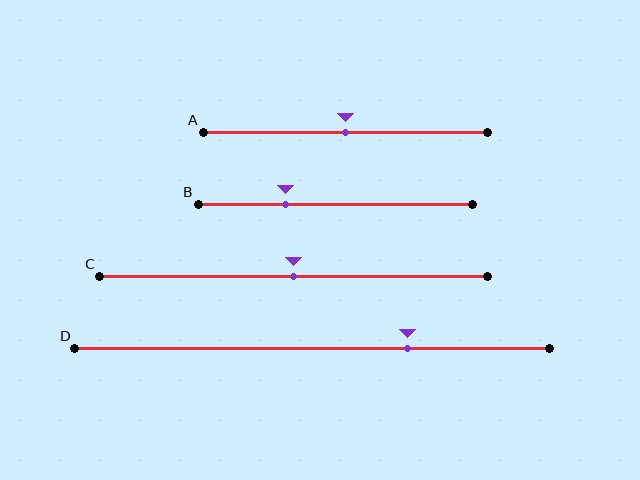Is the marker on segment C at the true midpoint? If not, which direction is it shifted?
Yes, the marker on segment C is at the true midpoint.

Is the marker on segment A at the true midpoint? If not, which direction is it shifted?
Yes, the marker on segment A is at the true midpoint.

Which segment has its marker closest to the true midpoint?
Segment A has its marker closest to the true midpoint.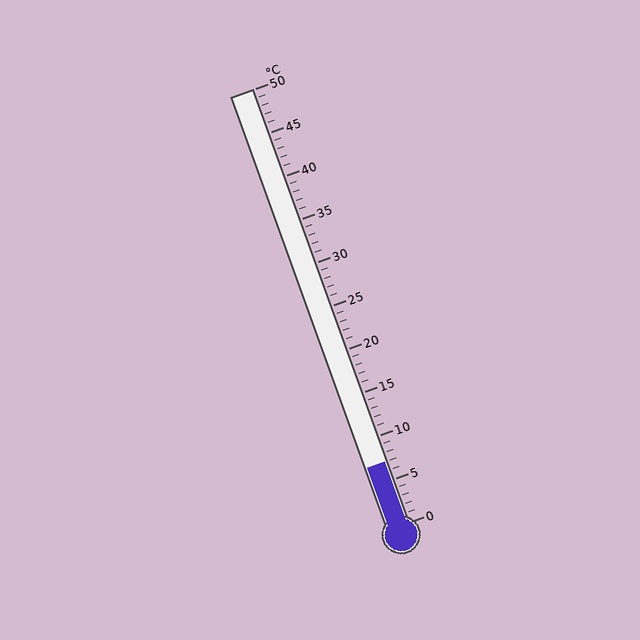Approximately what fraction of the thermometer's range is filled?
The thermometer is filled to approximately 15% of its range.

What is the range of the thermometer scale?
The thermometer scale ranges from 0°C to 50°C.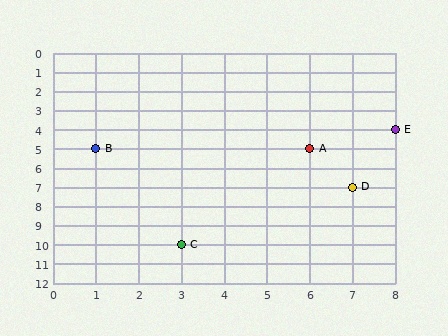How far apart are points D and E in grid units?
Points D and E are 1 column and 3 rows apart (about 3.2 grid units diagonally).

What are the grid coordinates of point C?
Point C is at grid coordinates (3, 10).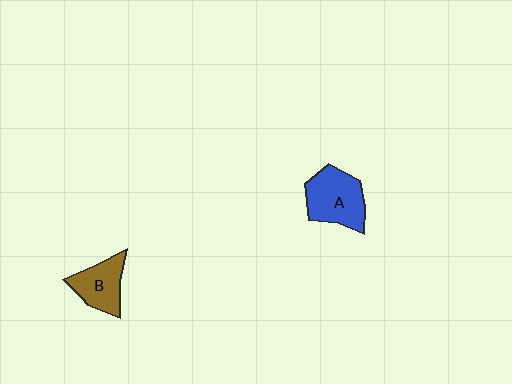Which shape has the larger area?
Shape A (blue).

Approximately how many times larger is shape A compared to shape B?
Approximately 1.3 times.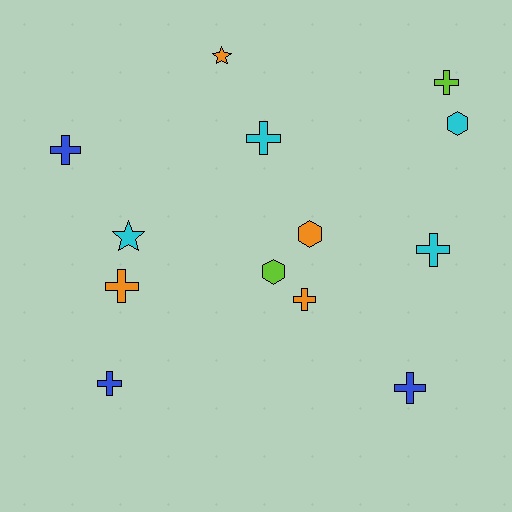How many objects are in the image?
There are 13 objects.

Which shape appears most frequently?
Cross, with 8 objects.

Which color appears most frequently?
Cyan, with 4 objects.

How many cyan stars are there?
There is 1 cyan star.